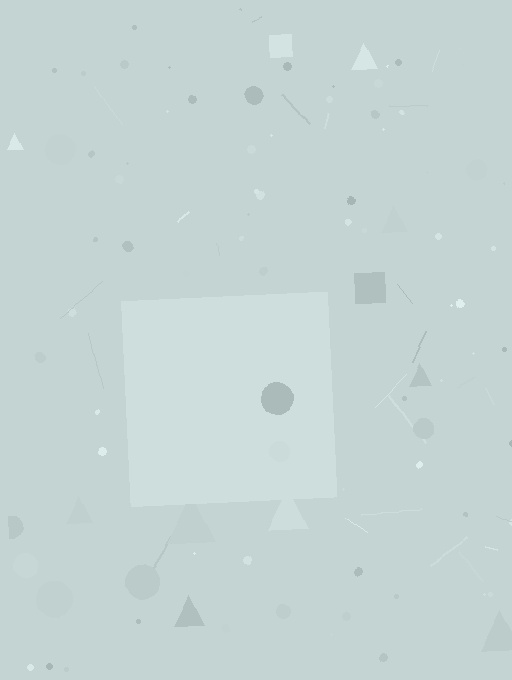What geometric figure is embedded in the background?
A square is embedded in the background.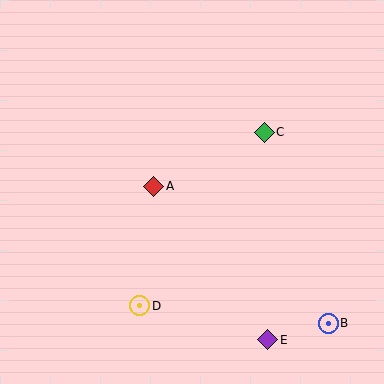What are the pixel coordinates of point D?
Point D is at (140, 306).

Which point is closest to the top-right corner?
Point C is closest to the top-right corner.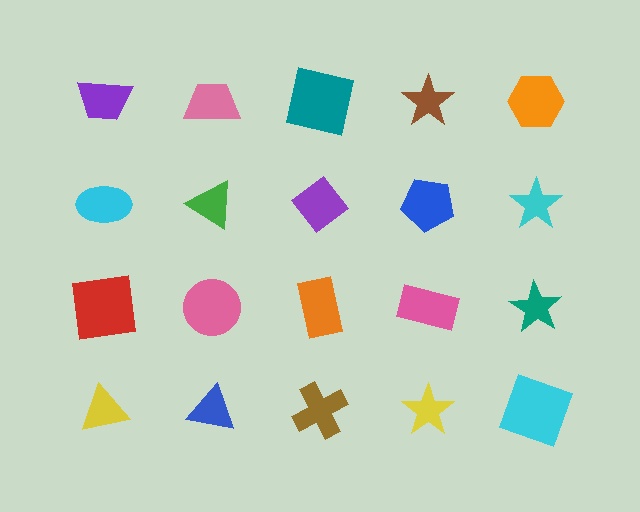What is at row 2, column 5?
A cyan star.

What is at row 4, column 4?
A yellow star.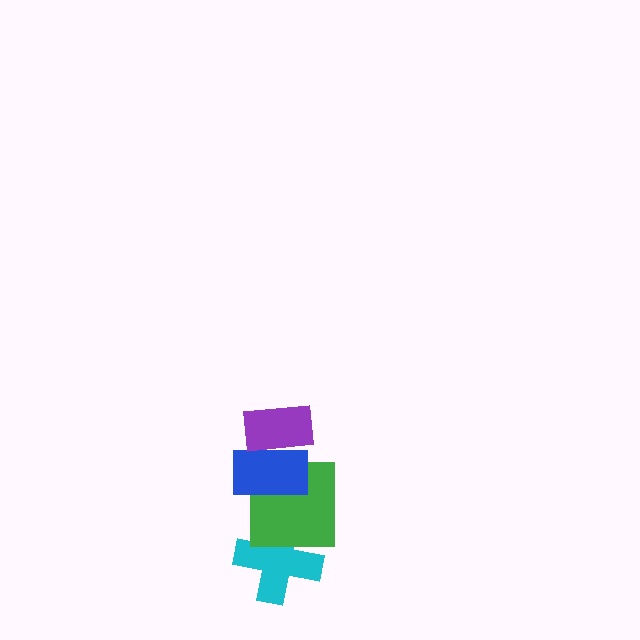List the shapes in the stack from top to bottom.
From top to bottom: the purple rectangle, the blue rectangle, the green square, the cyan cross.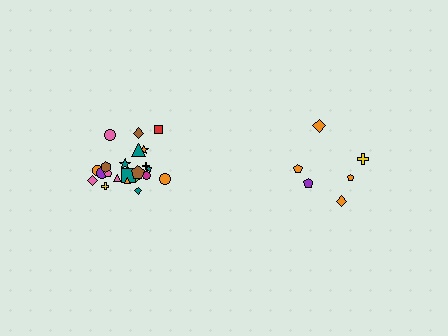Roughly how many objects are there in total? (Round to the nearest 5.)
Roughly 30 objects in total.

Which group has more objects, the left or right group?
The left group.